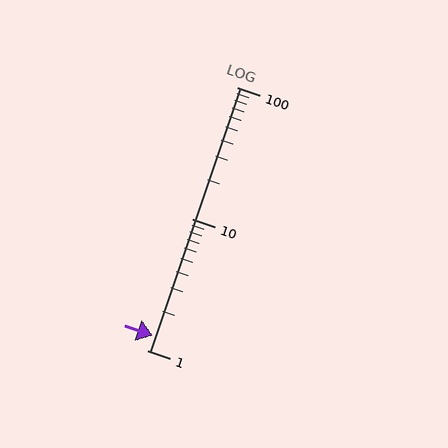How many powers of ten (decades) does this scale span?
The scale spans 2 decades, from 1 to 100.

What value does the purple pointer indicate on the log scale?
The pointer indicates approximately 1.3.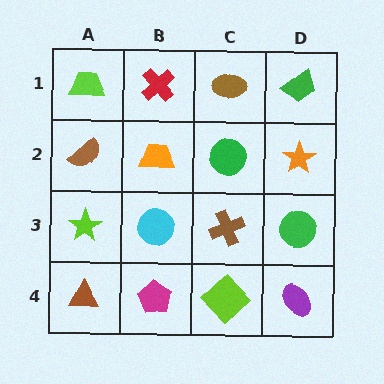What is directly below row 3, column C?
A lime diamond.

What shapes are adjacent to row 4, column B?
A cyan circle (row 3, column B), a brown triangle (row 4, column A), a lime diamond (row 4, column C).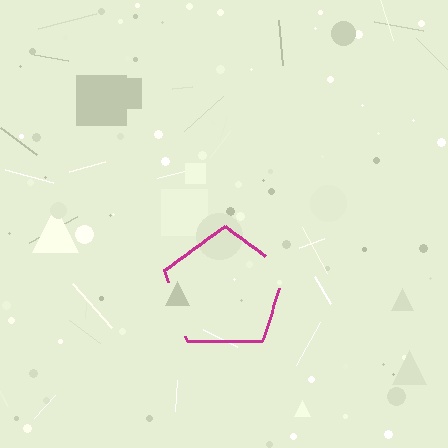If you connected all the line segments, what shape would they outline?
They would outline a pentagon.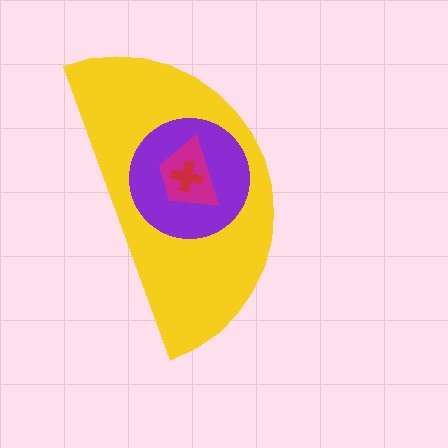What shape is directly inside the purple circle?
The magenta trapezoid.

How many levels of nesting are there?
4.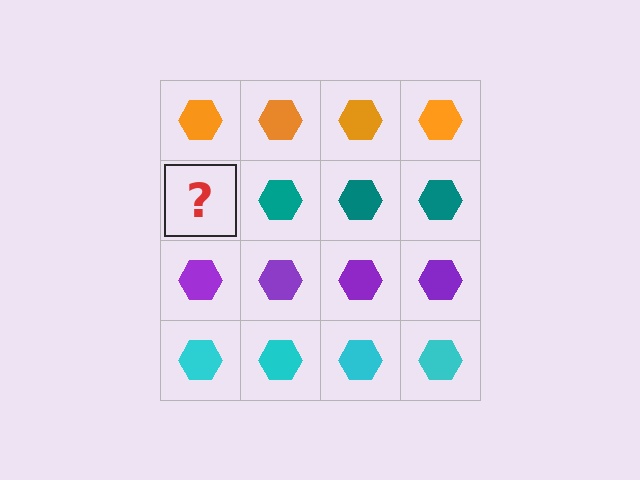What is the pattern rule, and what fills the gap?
The rule is that each row has a consistent color. The gap should be filled with a teal hexagon.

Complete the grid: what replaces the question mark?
The question mark should be replaced with a teal hexagon.